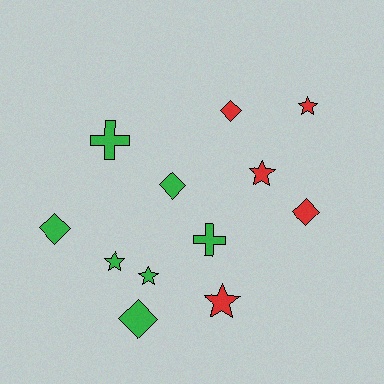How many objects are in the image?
There are 12 objects.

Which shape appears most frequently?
Star, with 5 objects.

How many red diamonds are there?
There are 2 red diamonds.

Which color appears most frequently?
Green, with 7 objects.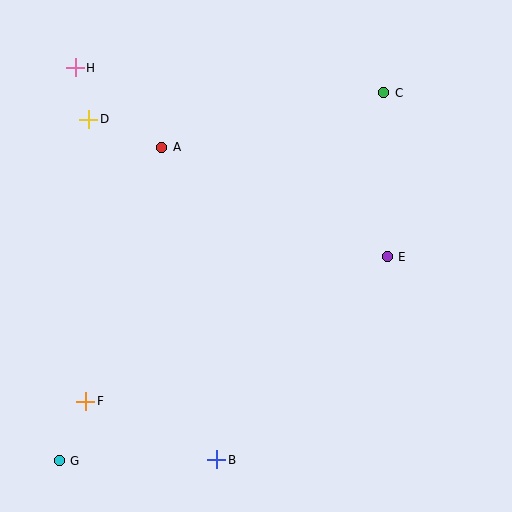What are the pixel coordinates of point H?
Point H is at (75, 68).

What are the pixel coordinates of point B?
Point B is at (217, 460).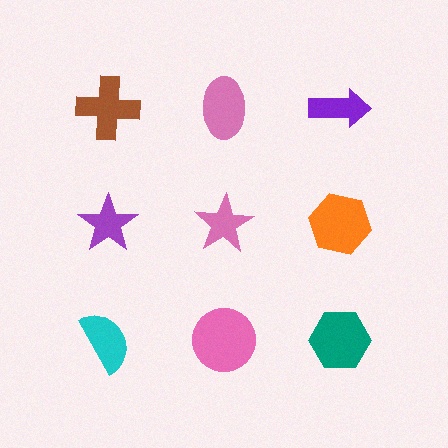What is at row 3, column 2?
A pink circle.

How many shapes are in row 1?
3 shapes.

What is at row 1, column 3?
A purple arrow.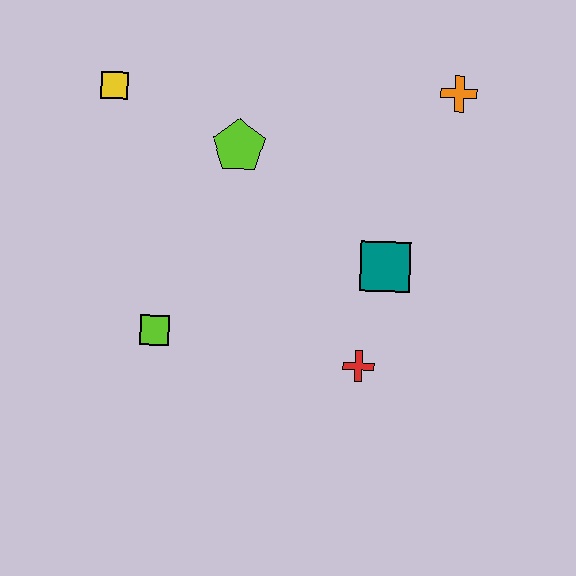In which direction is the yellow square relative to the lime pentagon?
The yellow square is to the left of the lime pentagon.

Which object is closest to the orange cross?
The teal square is closest to the orange cross.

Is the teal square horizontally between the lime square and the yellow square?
No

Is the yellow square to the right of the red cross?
No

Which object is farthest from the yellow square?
The red cross is farthest from the yellow square.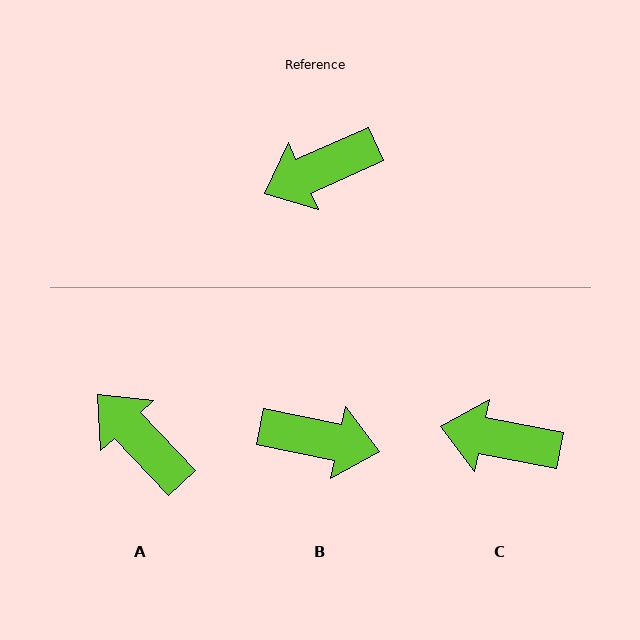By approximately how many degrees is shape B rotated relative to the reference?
Approximately 144 degrees counter-clockwise.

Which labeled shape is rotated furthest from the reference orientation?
B, about 144 degrees away.